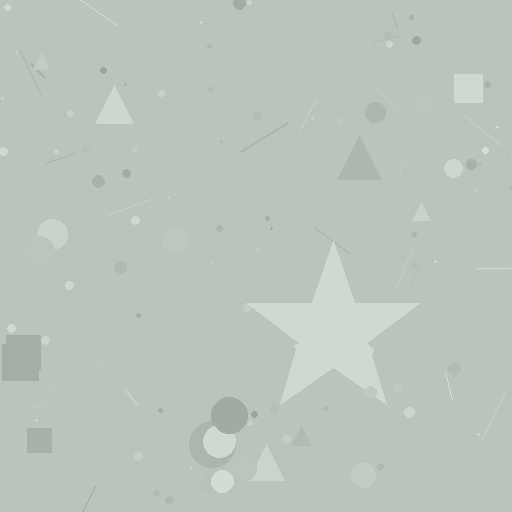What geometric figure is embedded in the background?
A star is embedded in the background.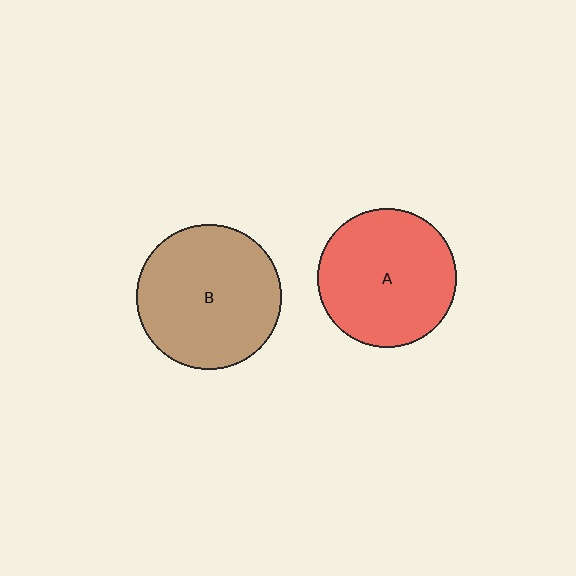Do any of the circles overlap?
No, none of the circles overlap.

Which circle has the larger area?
Circle B (brown).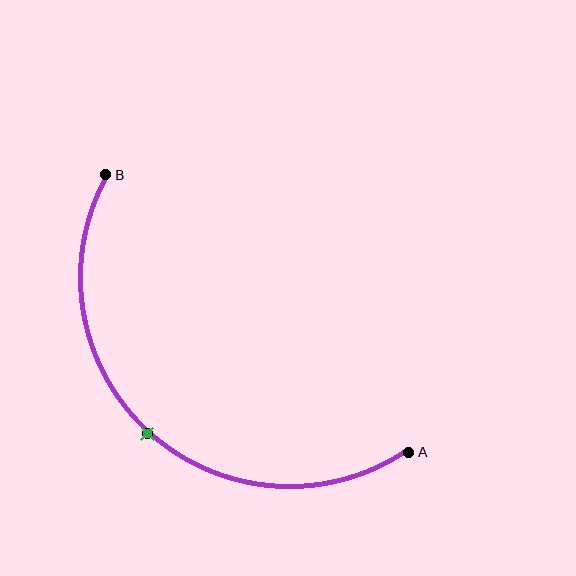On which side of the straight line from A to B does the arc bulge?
The arc bulges below and to the left of the straight line connecting A and B.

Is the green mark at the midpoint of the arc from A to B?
Yes. The green mark lies on the arc at equal arc-length from both A and B — it is the arc midpoint.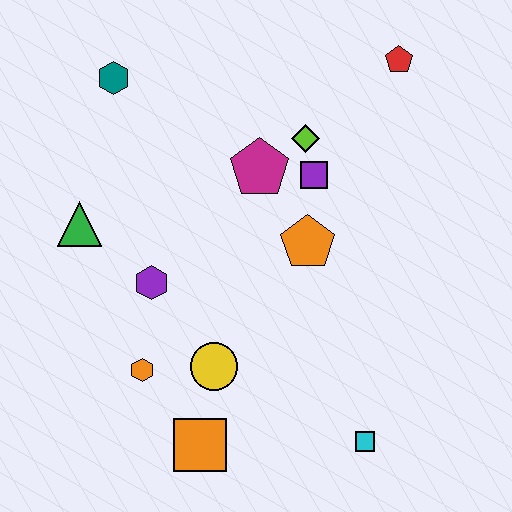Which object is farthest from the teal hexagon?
The cyan square is farthest from the teal hexagon.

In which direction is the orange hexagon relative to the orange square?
The orange hexagon is above the orange square.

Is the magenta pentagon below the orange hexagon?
No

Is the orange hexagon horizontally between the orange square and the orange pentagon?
No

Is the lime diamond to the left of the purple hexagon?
No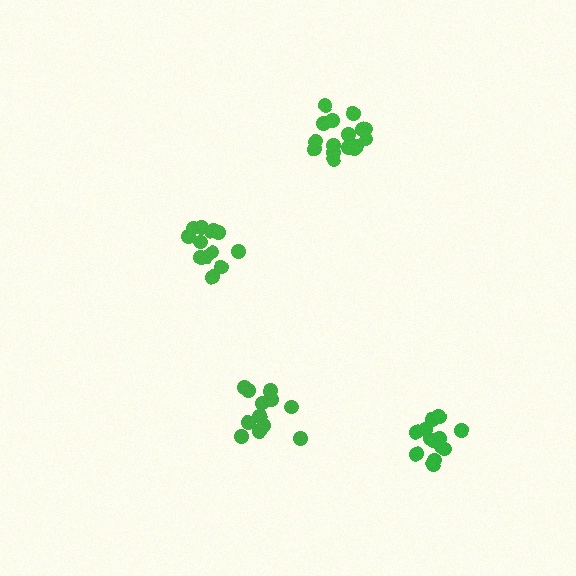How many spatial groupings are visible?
There are 4 spatial groupings.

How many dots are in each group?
Group 1: 13 dots, Group 2: 13 dots, Group 3: 13 dots, Group 4: 16 dots (55 total).